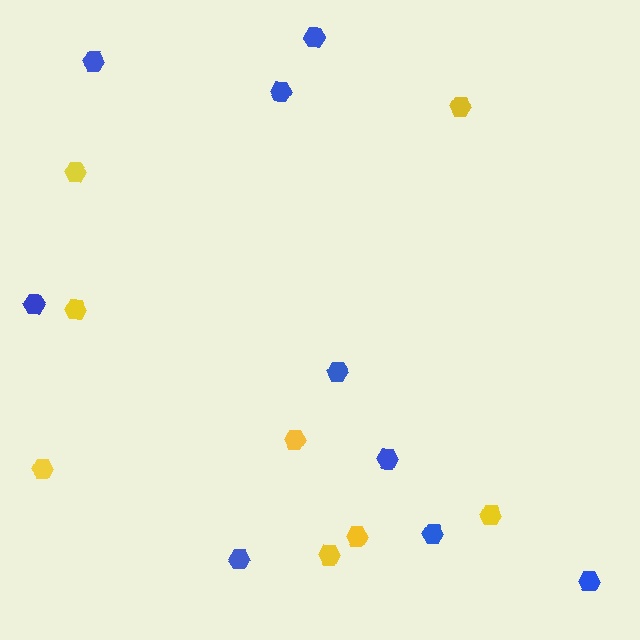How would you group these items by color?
There are 2 groups: one group of yellow hexagons (8) and one group of blue hexagons (9).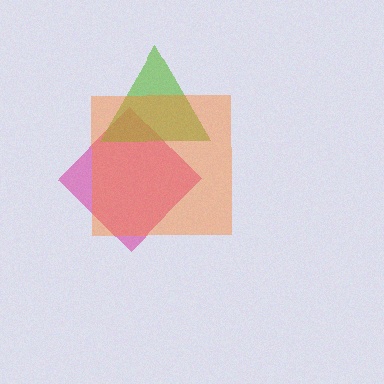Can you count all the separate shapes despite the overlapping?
Yes, there are 3 separate shapes.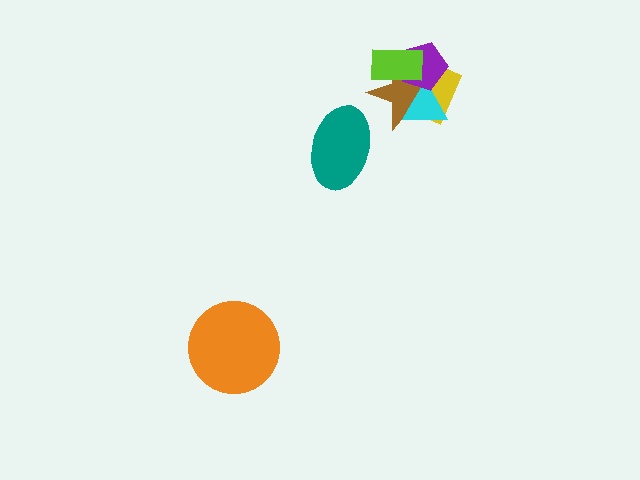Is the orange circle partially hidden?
No, no other shape covers it.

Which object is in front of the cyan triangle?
The purple pentagon is in front of the cyan triangle.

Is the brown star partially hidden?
Yes, it is partially covered by another shape.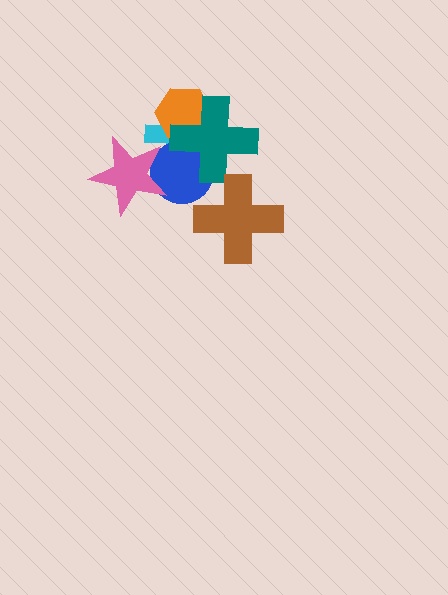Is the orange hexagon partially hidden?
Yes, it is partially covered by another shape.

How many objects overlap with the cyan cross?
4 objects overlap with the cyan cross.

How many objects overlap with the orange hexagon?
2 objects overlap with the orange hexagon.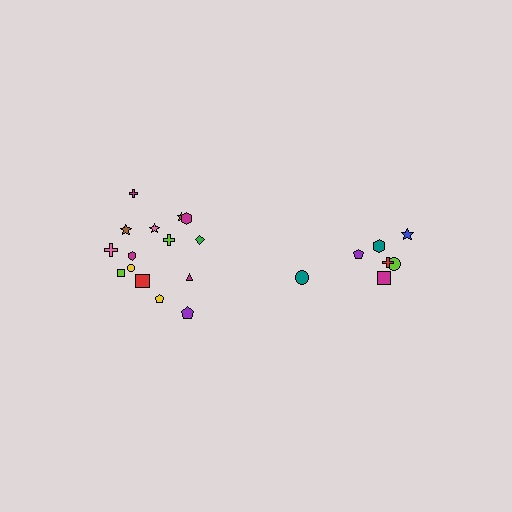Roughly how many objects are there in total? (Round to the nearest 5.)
Roughly 20 objects in total.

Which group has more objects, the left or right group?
The left group.